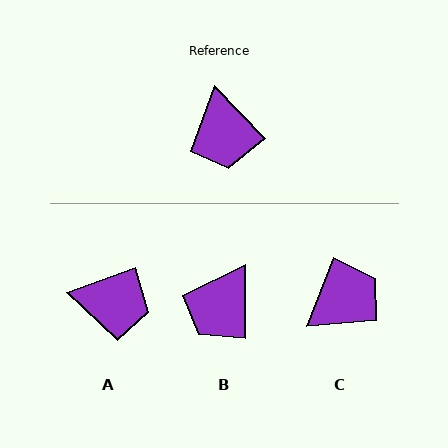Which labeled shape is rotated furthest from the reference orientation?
C, about 115 degrees away.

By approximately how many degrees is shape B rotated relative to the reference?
Approximately 44 degrees clockwise.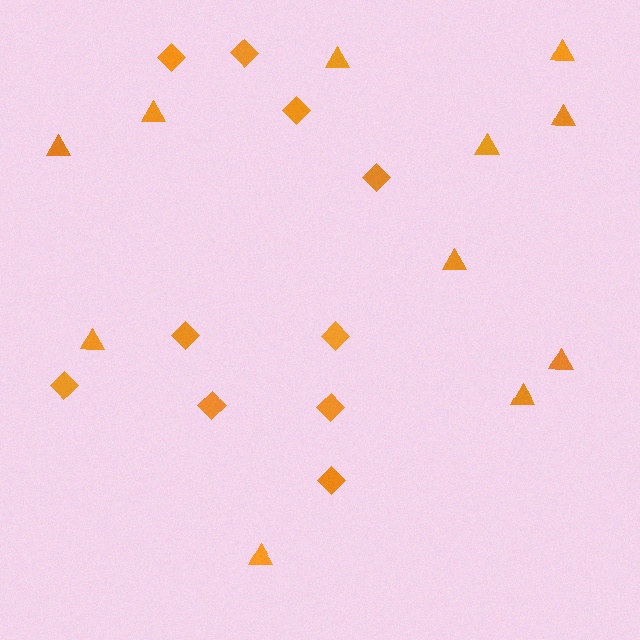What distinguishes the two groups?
There are 2 groups: one group of diamonds (10) and one group of triangles (11).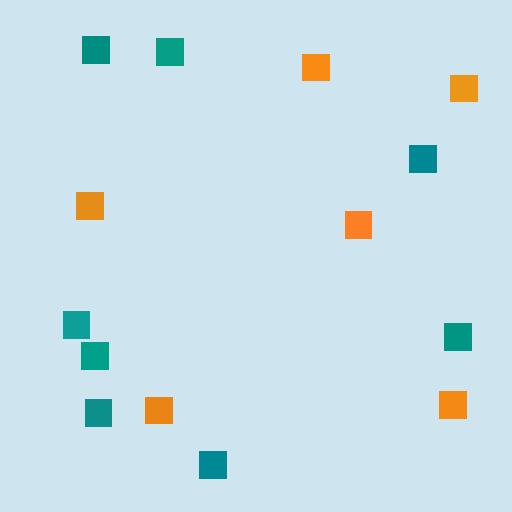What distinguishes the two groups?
There are 2 groups: one group of orange squares (6) and one group of teal squares (8).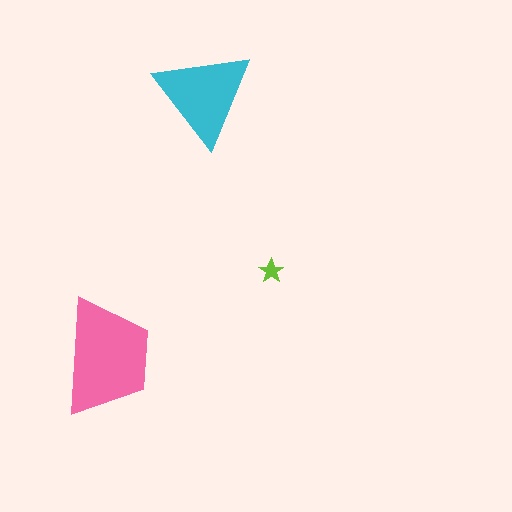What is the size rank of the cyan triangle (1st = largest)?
2nd.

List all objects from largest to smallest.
The pink trapezoid, the cyan triangle, the lime star.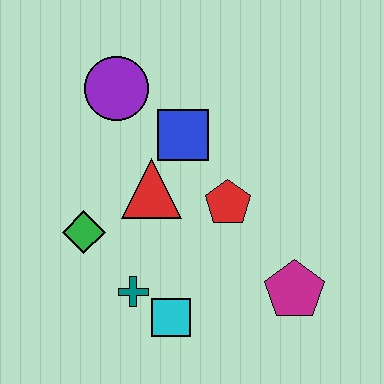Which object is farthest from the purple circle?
The magenta pentagon is farthest from the purple circle.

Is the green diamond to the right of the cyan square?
No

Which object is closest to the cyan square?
The teal cross is closest to the cyan square.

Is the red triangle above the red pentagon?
Yes